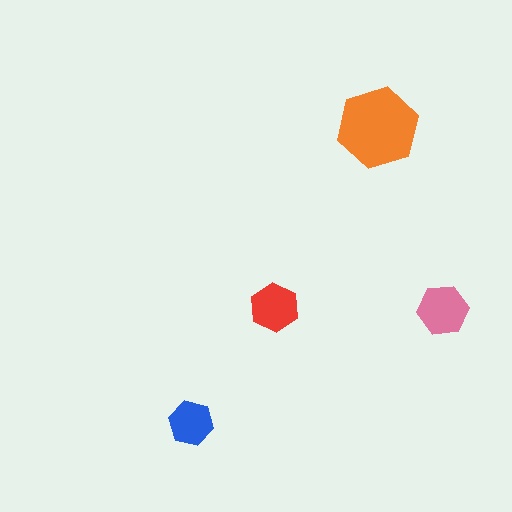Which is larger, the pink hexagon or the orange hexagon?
The orange one.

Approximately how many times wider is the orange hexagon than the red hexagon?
About 1.5 times wider.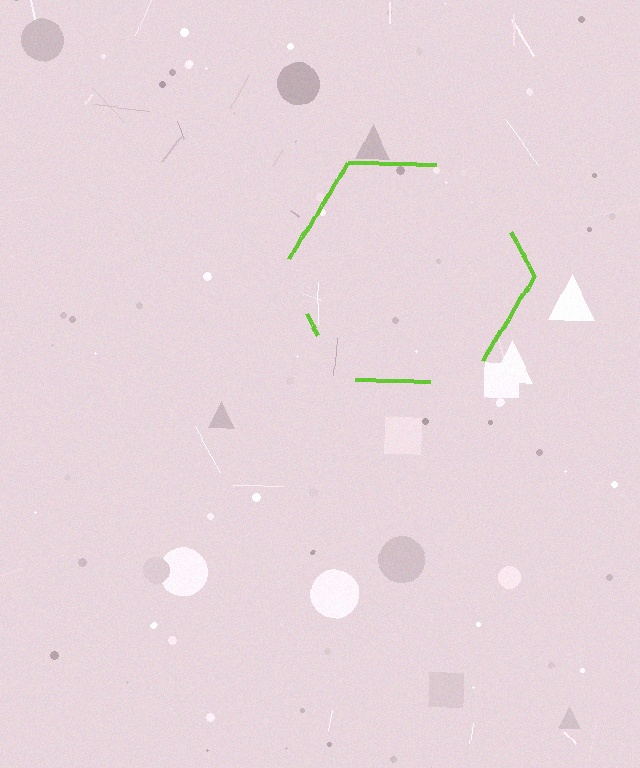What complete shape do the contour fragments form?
The contour fragments form a hexagon.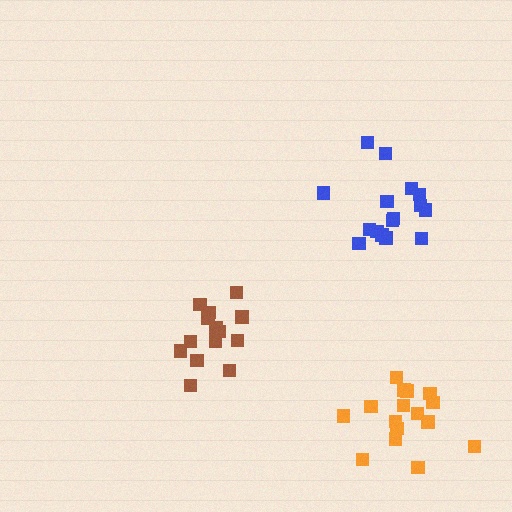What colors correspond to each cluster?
The clusters are colored: blue, orange, brown.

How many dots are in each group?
Group 1: 16 dots, Group 2: 17 dots, Group 3: 14 dots (47 total).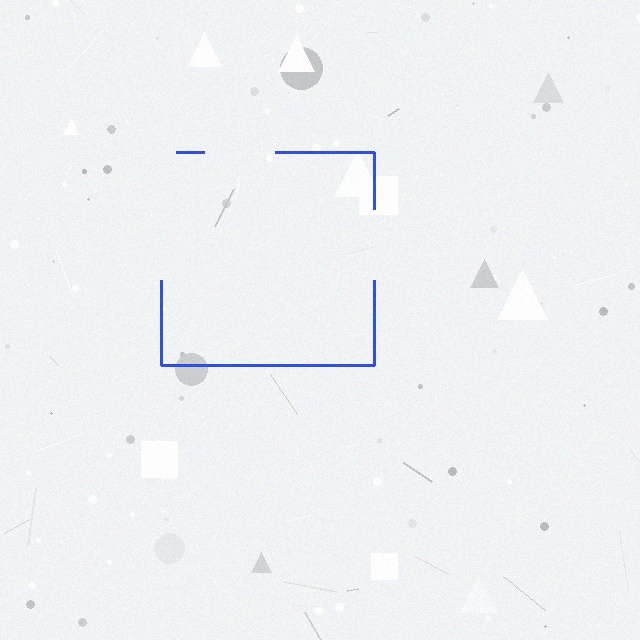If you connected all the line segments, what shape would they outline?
They would outline a square.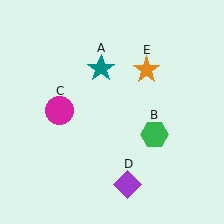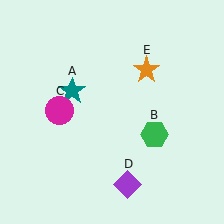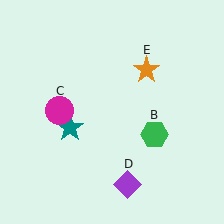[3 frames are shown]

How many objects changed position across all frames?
1 object changed position: teal star (object A).